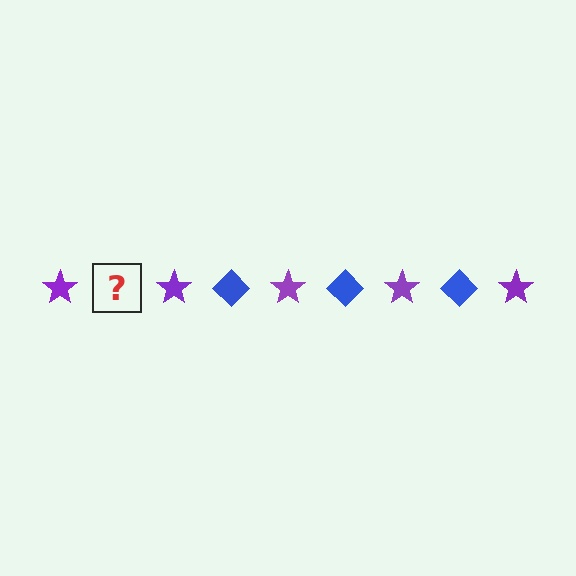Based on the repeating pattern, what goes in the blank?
The blank should be a blue diamond.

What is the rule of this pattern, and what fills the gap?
The rule is that the pattern alternates between purple star and blue diamond. The gap should be filled with a blue diamond.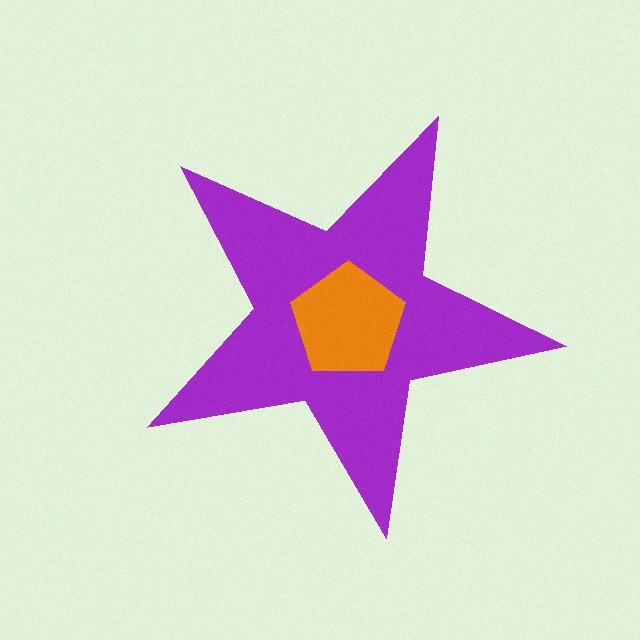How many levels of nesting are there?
2.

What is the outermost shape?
The purple star.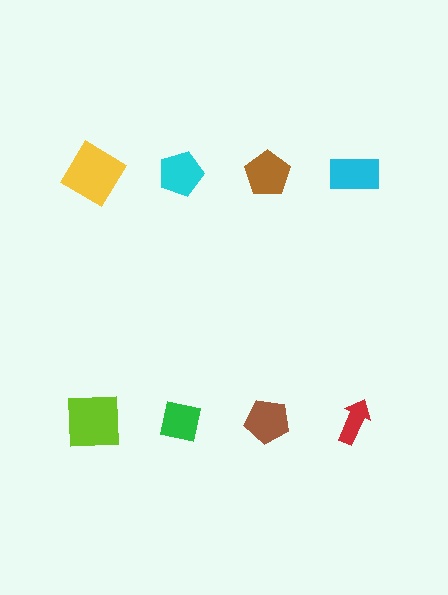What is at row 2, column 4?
A red arrow.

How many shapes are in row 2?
4 shapes.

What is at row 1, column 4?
A cyan rectangle.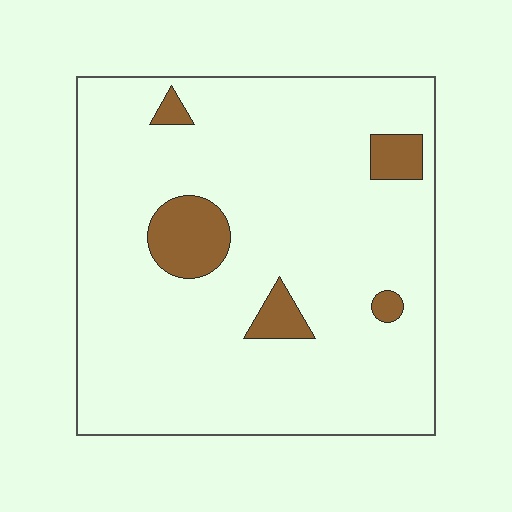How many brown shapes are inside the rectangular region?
5.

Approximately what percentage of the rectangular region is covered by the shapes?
Approximately 10%.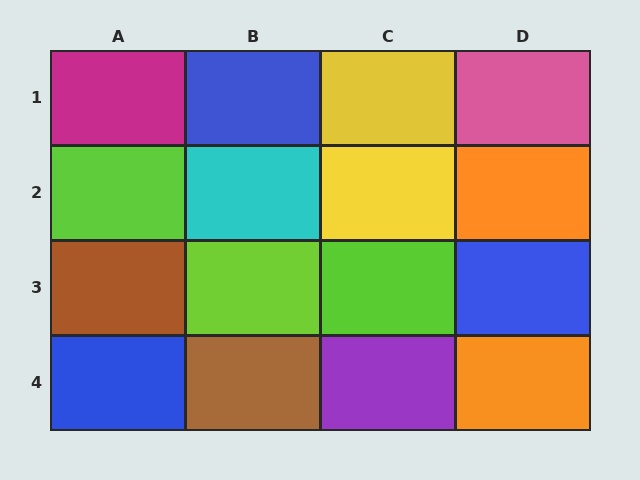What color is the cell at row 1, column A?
Magenta.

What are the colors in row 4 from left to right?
Blue, brown, purple, orange.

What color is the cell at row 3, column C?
Lime.